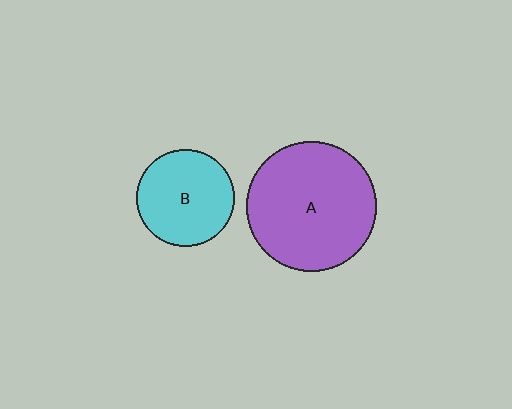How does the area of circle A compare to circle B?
Approximately 1.8 times.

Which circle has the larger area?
Circle A (purple).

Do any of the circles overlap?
No, none of the circles overlap.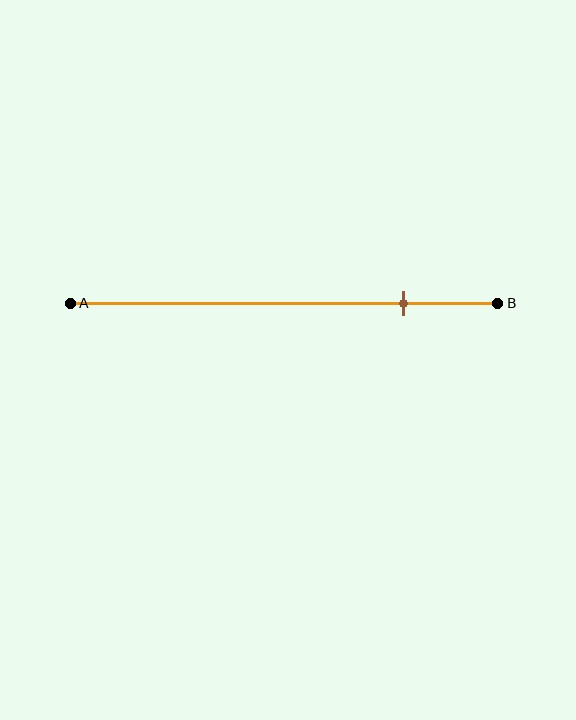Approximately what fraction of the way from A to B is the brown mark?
The brown mark is approximately 80% of the way from A to B.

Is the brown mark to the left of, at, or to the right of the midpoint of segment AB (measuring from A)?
The brown mark is to the right of the midpoint of segment AB.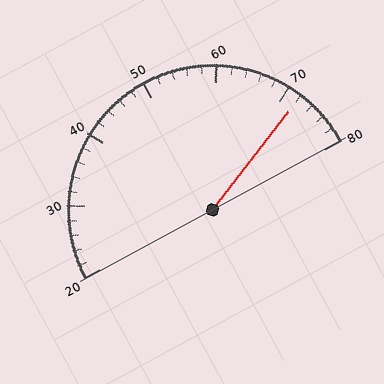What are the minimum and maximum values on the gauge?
The gauge ranges from 20 to 80.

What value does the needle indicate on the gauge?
The needle indicates approximately 72.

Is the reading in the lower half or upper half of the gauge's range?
The reading is in the upper half of the range (20 to 80).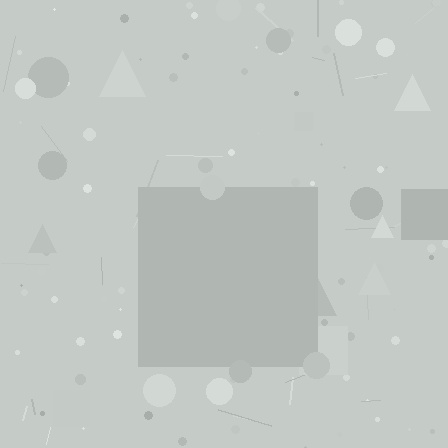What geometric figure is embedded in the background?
A square is embedded in the background.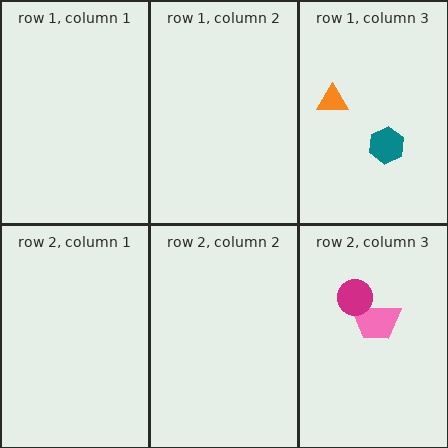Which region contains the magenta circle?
The row 2, column 3 region.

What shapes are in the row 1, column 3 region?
The orange triangle, the teal hexagon.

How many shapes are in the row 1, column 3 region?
2.